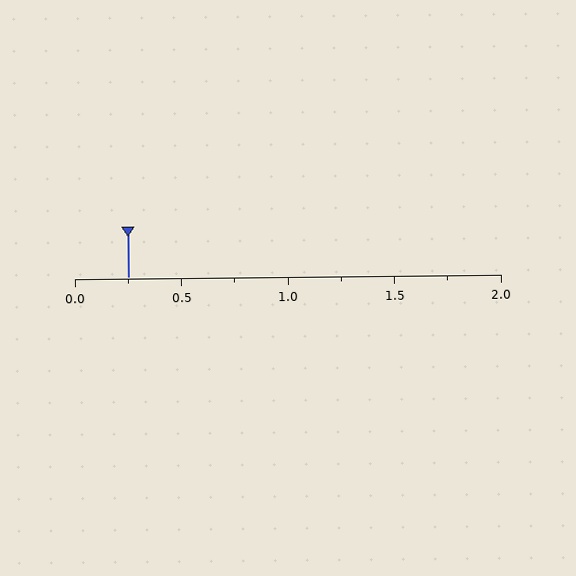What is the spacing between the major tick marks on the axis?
The major ticks are spaced 0.5 apart.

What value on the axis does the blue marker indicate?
The marker indicates approximately 0.25.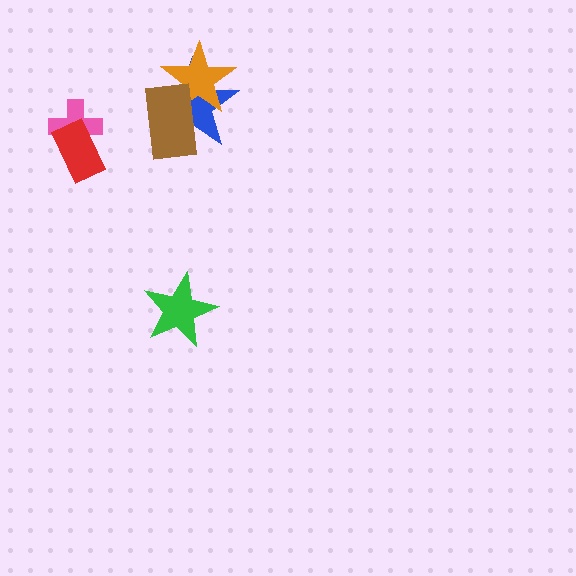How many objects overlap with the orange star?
2 objects overlap with the orange star.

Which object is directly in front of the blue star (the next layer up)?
The orange star is directly in front of the blue star.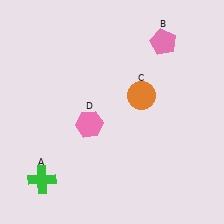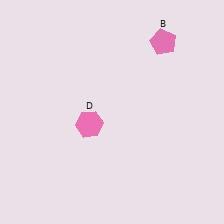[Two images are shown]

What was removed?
The orange circle (C), the green cross (A) were removed in Image 2.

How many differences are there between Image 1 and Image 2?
There are 2 differences between the two images.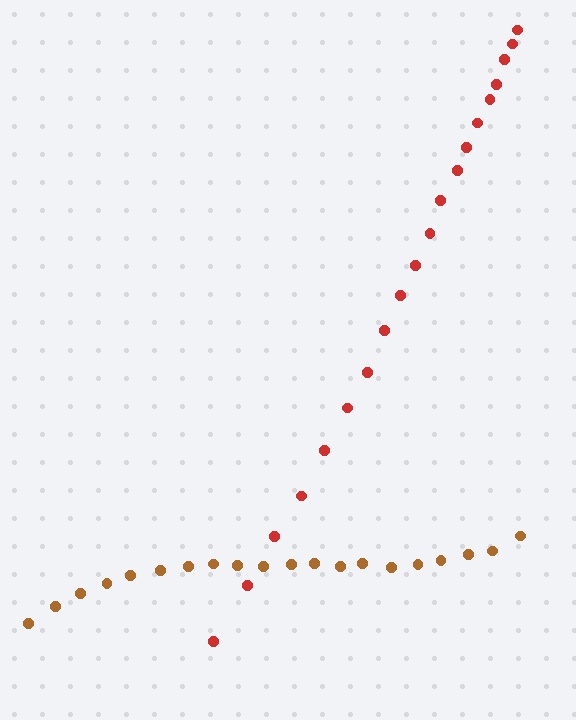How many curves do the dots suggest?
There are 2 distinct paths.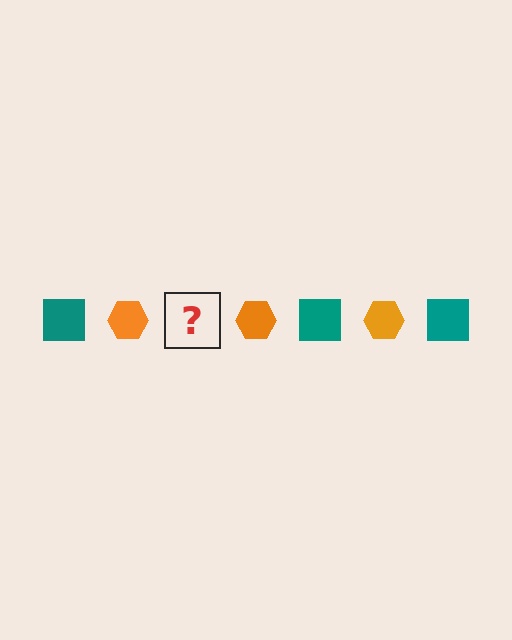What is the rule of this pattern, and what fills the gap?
The rule is that the pattern alternates between teal square and orange hexagon. The gap should be filled with a teal square.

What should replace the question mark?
The question mark should be replaced with a teal square.